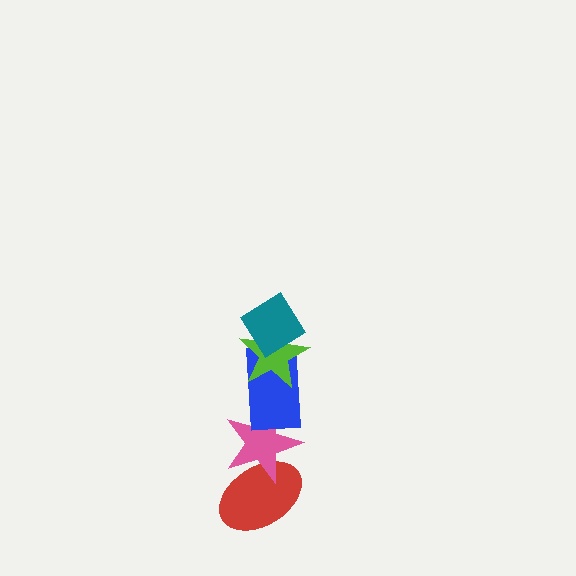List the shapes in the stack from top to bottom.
From top to bottom: the teal diamond, the lime star, the blue rectangle, the pink star, the red ellipse.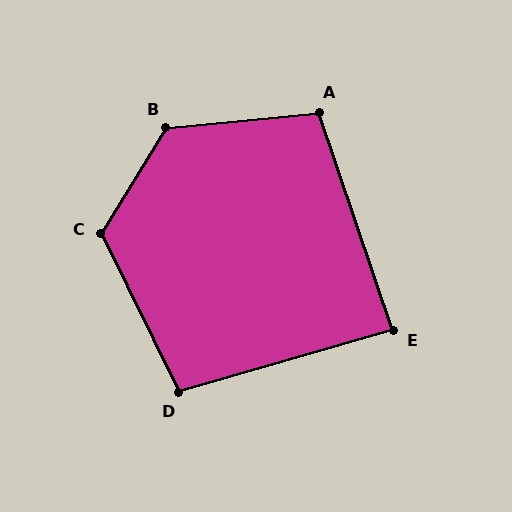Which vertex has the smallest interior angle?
E, at approximately 87 degrees.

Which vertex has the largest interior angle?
B, at approximately 127 degrees.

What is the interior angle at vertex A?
Approximately 103 degrees (obtuse).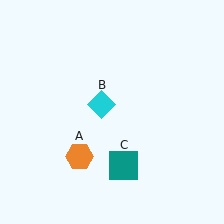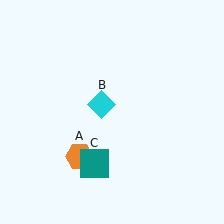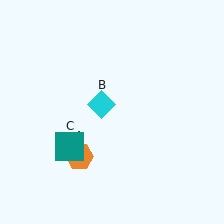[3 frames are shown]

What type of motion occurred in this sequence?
The teal square (object C) rotated clockwise around the center of the scene.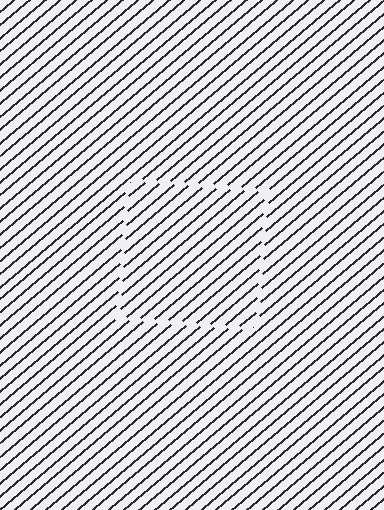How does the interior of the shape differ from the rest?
The interior of the shape contains the same grating, shifted by half a period — the contour is defined by the phase discontinuity where line-ends from the inner and outer gratings abut.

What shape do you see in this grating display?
An illusory square. The interior of the shape contains the same grating, shifted by half a period — the contour is defined by the phase discontinuity where line-ends from the inner and outer gratings abut.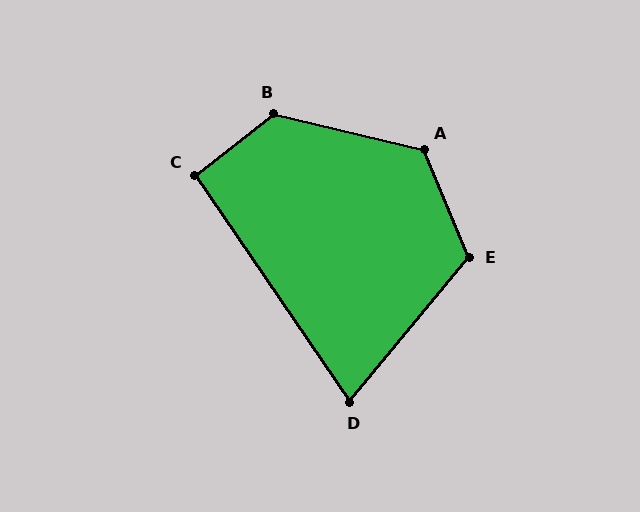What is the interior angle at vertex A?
Approximately 126 degrees (obtuse).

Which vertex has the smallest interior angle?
D, at approximately 74 degrees.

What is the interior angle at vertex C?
Approximately 93 degrees (approximately right).